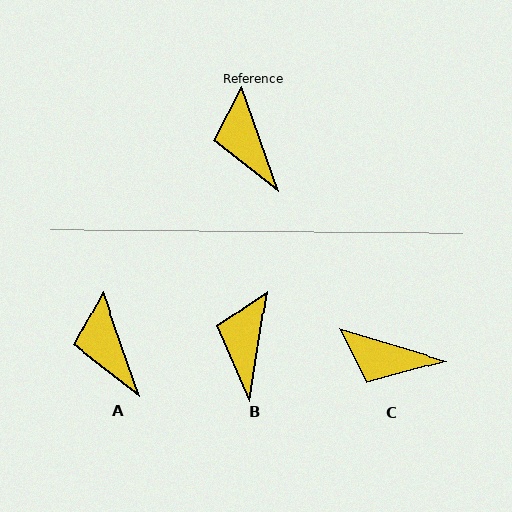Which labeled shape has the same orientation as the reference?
A.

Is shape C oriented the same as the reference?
No, it is off by about 54 degrees.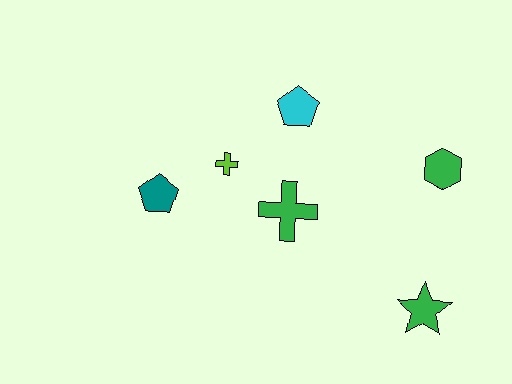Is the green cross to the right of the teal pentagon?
Yes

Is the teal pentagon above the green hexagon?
No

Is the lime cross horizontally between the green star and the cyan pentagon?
No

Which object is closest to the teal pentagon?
The lime cross is closest to the teal pentagon.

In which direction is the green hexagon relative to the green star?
The green hexagon is above the green star.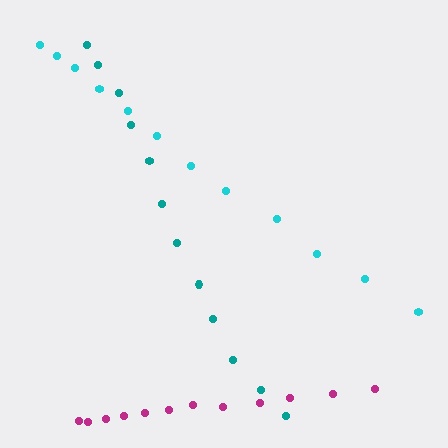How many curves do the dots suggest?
There are 3 distinct paths.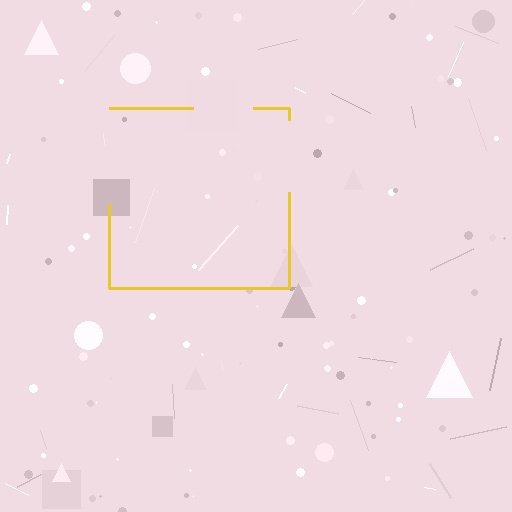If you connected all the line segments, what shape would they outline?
They would outline a square.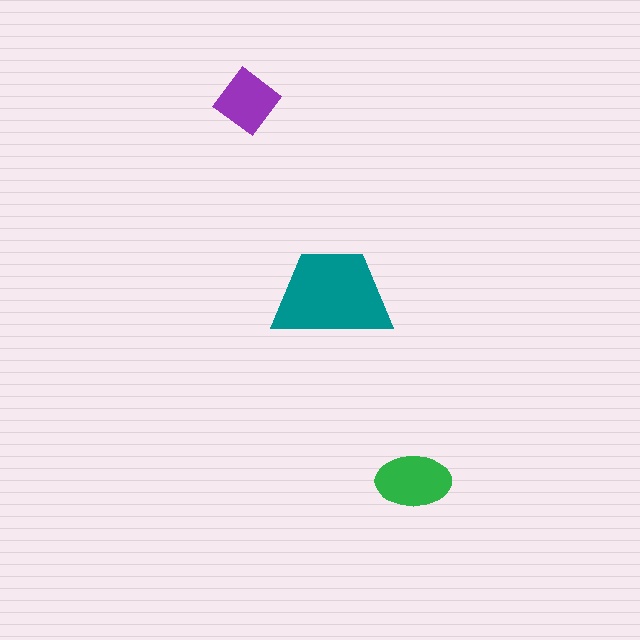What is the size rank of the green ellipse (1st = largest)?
2nd.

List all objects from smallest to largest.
The purple diamond, the green ellipse, the teal trapezoid.